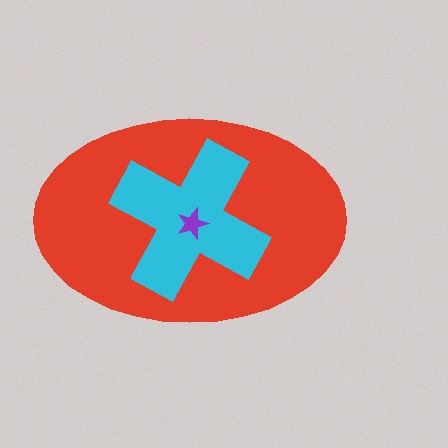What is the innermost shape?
The purple star.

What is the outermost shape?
The red ellipse.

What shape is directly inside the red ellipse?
The cyan cross.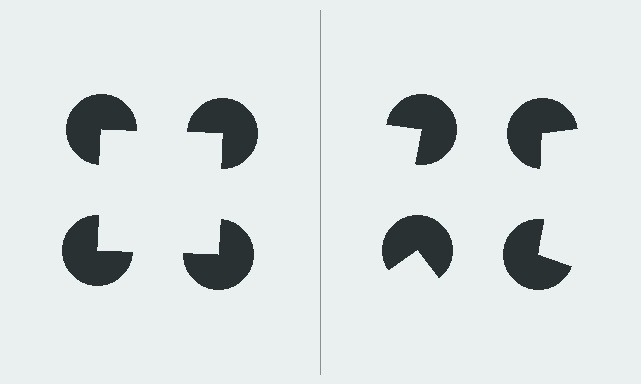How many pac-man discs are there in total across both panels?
8 — 4 on each side.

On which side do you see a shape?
An illusory square appears on the left side. On the right side the wedge cuts are rotated, so no coherent shape forms.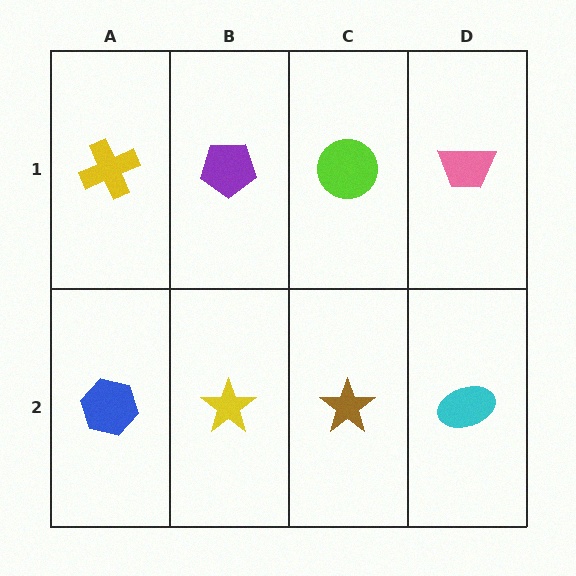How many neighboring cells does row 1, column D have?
2.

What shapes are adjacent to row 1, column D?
A cyan ellipse (row 2, column D), a lime circle (row 1, column C).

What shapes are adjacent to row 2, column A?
A yellow cross (row 1, column A), a yellow star (row 2, column B).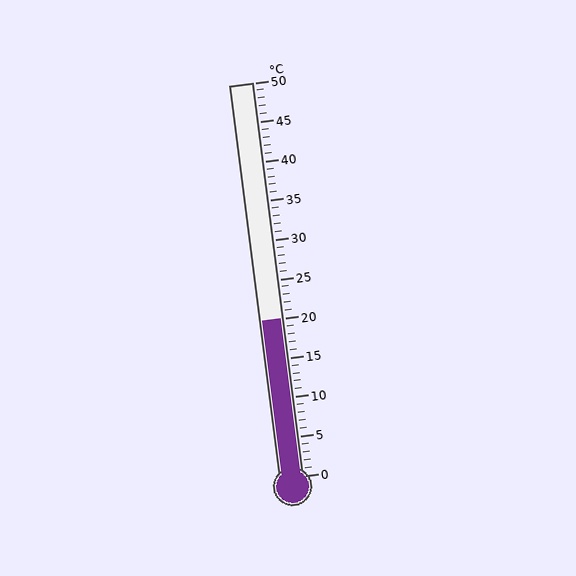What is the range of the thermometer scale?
The thermometer scale ranges from 0°C to 50°C.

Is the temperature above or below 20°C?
The temperature is at 20°C.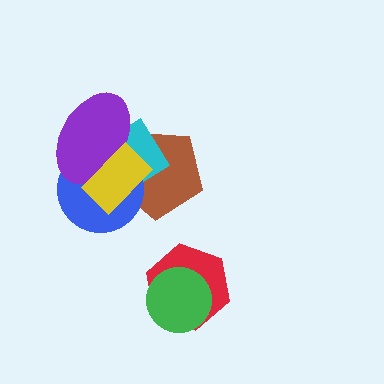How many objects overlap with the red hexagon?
1 object overlaps with the red hexagon.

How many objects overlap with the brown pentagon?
4 objects overlap with the brown pentagon.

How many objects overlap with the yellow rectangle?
4 objects overlap with the yellow rectangle.